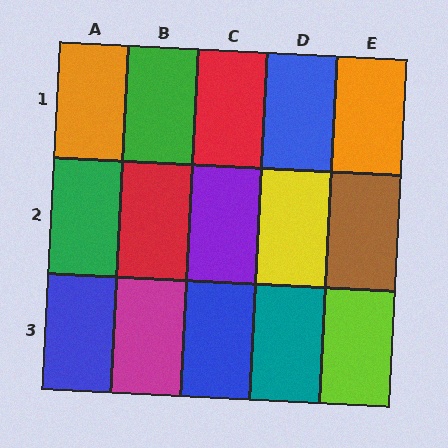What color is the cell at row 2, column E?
Brown.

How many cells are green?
2 cells are green.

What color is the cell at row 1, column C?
Red.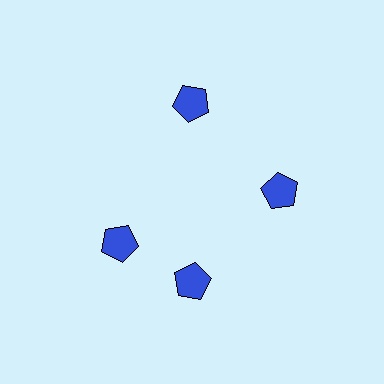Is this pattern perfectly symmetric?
No. The 4 blue pentagons are arranged in a ring, but one element near the 9 o'clock position is rotated out of alignment along the ring, breaking the 4-fold rotational symmetry.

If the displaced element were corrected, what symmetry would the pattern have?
It would have 4-fold rotational symmetry — the pattern would map onto itself every 90 degrees.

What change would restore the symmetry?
The symmetry would be restored by rotating it back into even spacing with its neighbors so that all 4 pentagons sit at equal angles and equal distance from the center.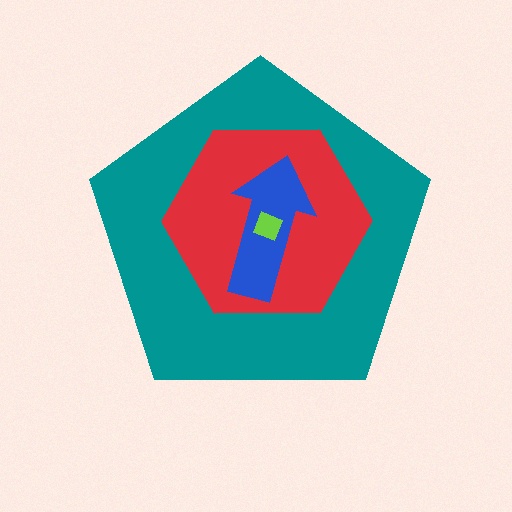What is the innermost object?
The lime square.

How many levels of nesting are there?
4.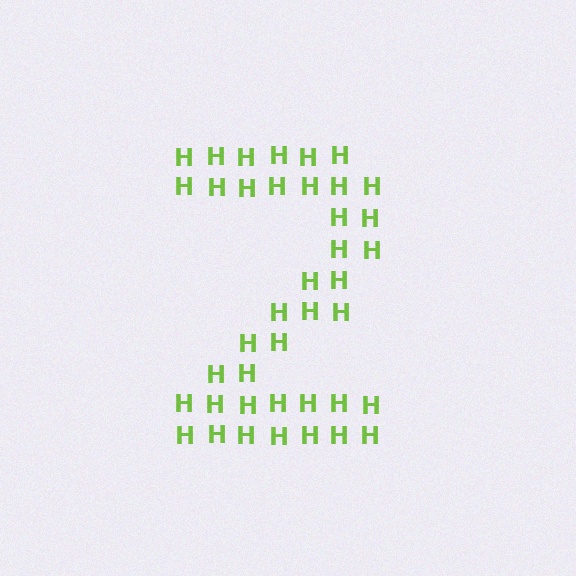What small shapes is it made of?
It is made of small letter H's.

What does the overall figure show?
The overall figure shows the digit 2.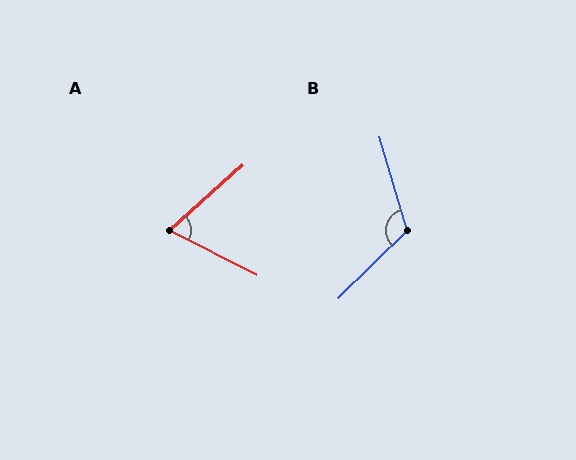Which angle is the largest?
B, at approximately 118 degrees.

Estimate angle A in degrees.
Approximately 69 degrees.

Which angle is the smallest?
A, at approximately 69 degrees.